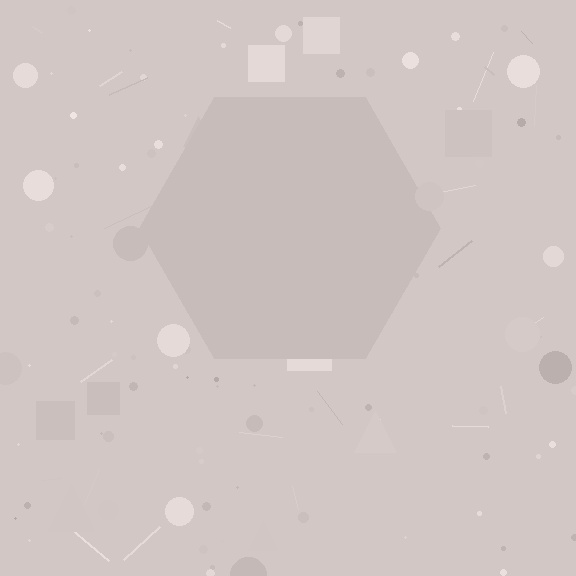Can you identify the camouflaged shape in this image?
The camouflaged shape is a hexagon.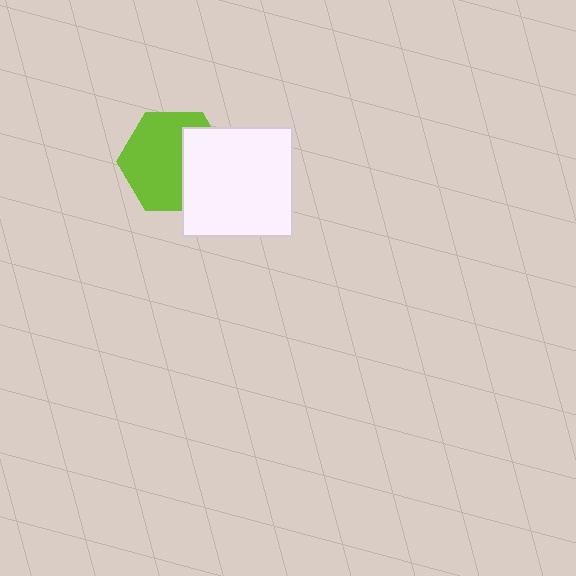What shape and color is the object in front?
The object in front is a white square.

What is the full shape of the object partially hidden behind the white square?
The partially hidden object is a lime hexagon.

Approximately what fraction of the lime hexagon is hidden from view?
Roughly 36% of the lime hexagon is hidden behind the white square.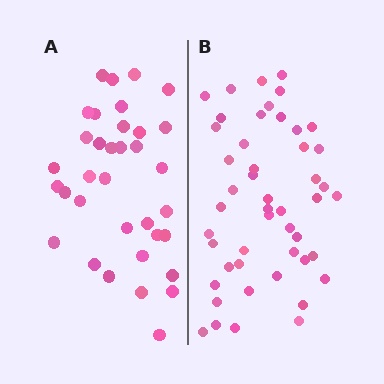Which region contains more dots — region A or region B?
Region B (the right region) has more dots.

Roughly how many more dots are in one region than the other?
Region B has approximately 15 more dots than region A.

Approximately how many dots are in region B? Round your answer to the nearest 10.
About 50 dots. (The exact count is 48, which rounds to 50.)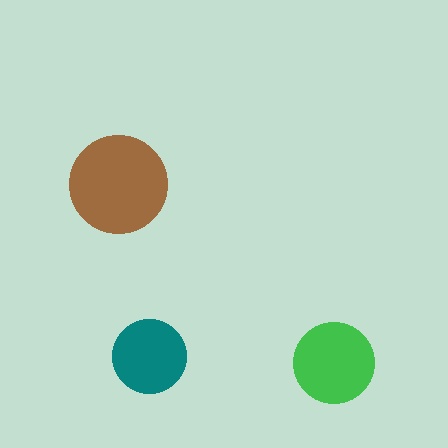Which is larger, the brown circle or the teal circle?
The brown one.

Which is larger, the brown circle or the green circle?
The brown one.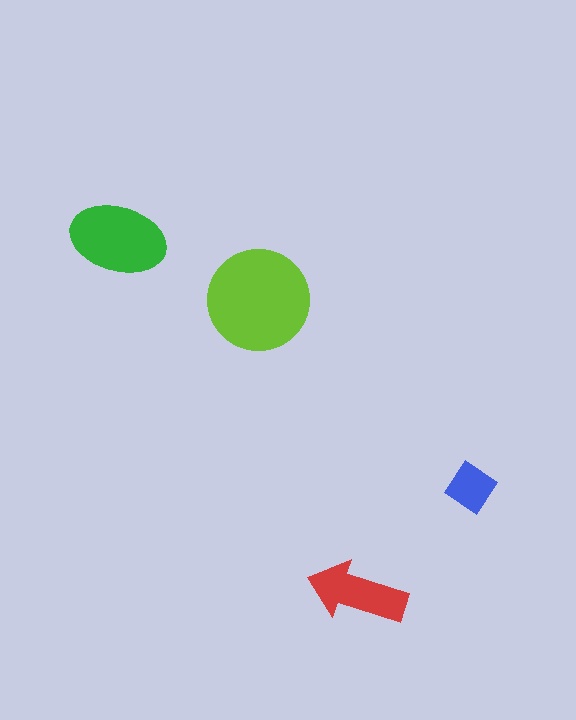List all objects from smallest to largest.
The blue diamond, the red arrow, the green ellipse, the lime circle.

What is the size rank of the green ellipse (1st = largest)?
2nd.